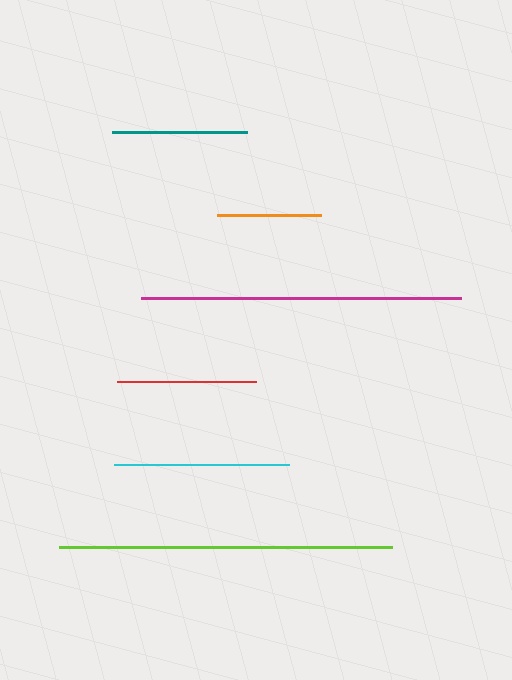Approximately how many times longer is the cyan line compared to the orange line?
The cyan line is approximately 1.7 times the length of the orange line.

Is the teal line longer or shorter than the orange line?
The teal line is longer than the orange line.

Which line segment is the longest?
The lime line is the longest at approximately 333 pixels.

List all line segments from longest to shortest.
From longest to shortest: lime, magenta, cyan, red, teal, orange.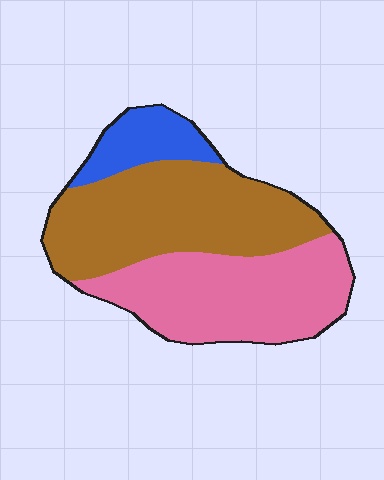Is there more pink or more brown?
Brown.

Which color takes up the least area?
Blue, at roughly 15%.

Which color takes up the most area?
Brown, at roughly 45%.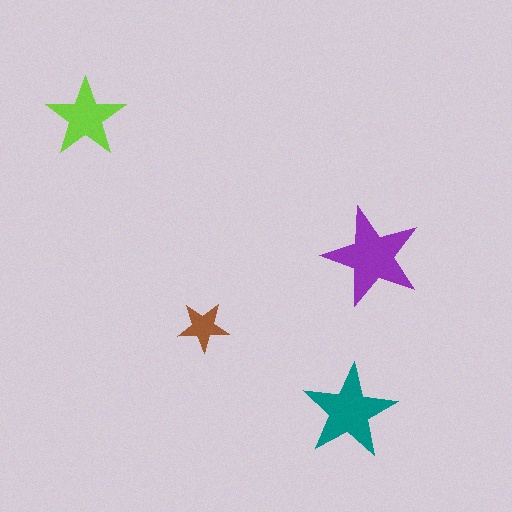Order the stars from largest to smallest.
the purple one, the teal one, the lime one, the brown one.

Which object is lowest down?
The teal star is bottommost.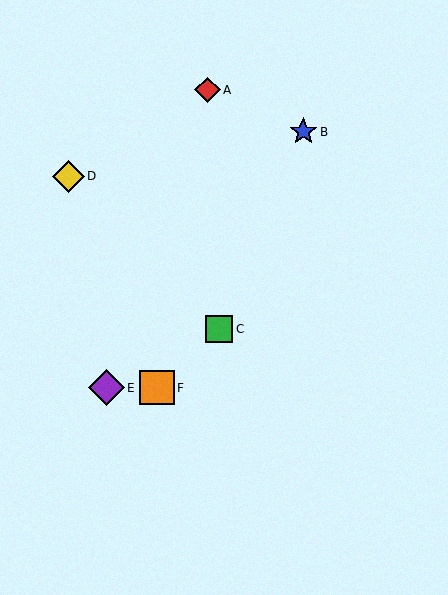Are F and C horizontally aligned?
No, F is at y≈388 and C is at y≈329.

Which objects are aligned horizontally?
Objects E, F are aligned horizontally.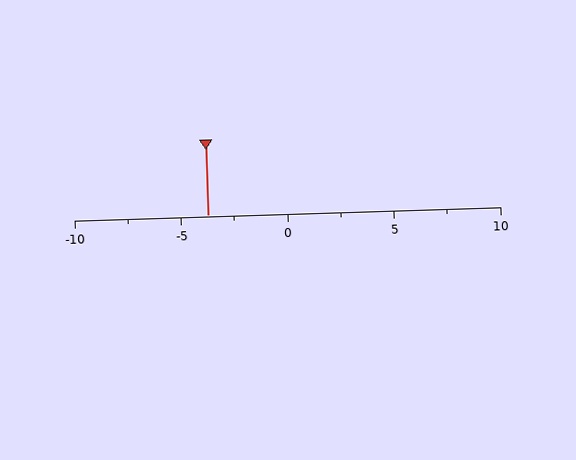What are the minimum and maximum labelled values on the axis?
The axis runs from -10 to 10.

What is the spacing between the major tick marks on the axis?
The major ticks are spaced 5 apart.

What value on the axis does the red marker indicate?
The marker indicates approximately -3.8.